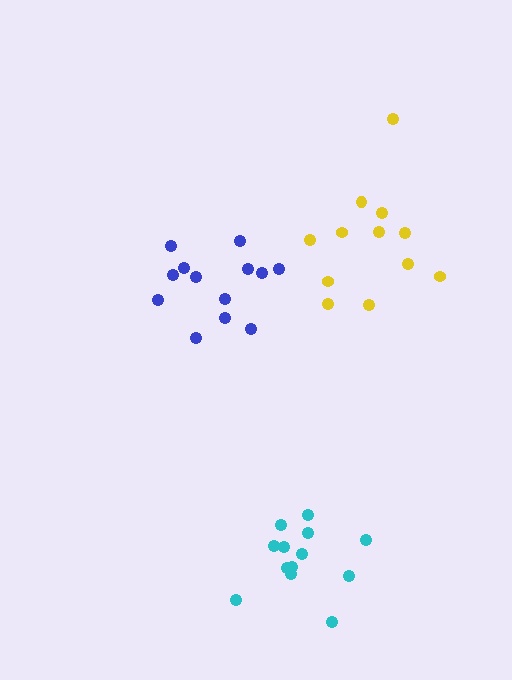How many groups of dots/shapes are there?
There are 3 groups.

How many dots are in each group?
Group 1: 13 dots, Group 2: 13 dots, Group 3: 12 dots (38 total).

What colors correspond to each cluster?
The clusters are colored: blue, cyan, yellow.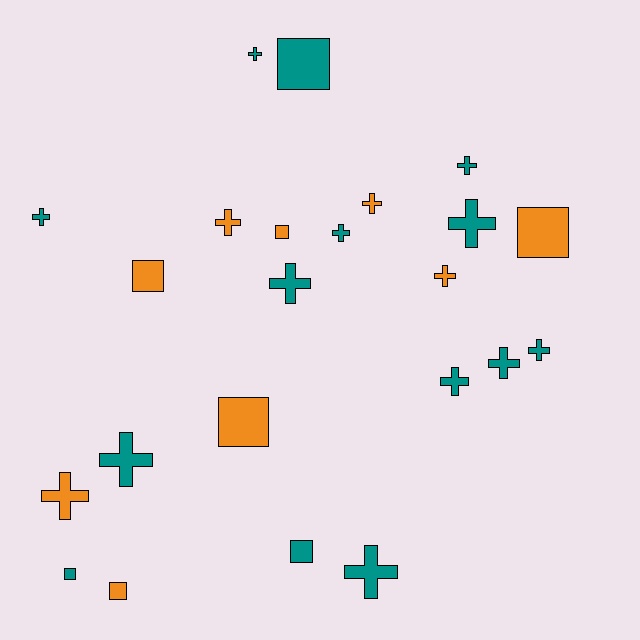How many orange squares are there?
There are 5 orange squares.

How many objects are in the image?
There are 23 objects.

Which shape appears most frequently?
Cross, with 15 objects.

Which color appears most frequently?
Teal, with 14 objects.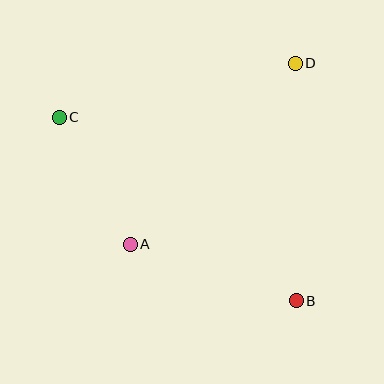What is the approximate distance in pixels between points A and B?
The distance between A and B is approximately 175 pixels.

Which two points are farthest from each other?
Points B and C are farthest from each other.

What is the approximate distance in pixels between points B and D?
The distance between B and D is approximately 237 pixels.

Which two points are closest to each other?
Points A and C are closest to each other.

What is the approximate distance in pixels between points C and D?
The distance between C and D is approximately 242 pixels.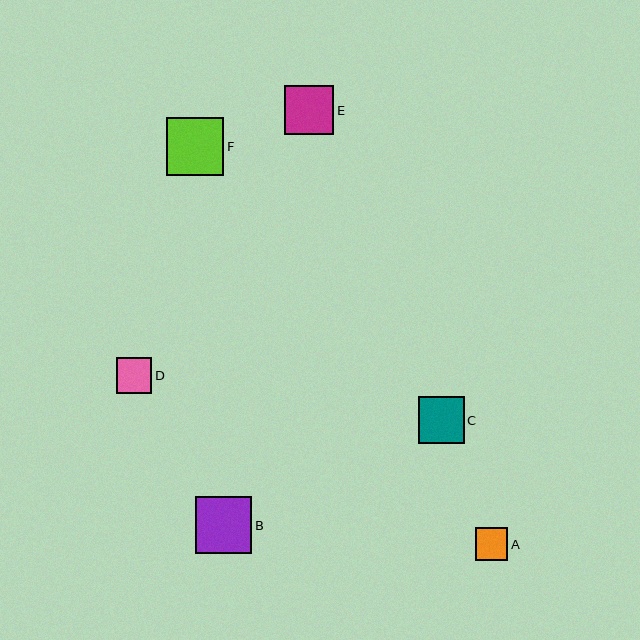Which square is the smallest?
Square A is the smallest with a size of approximately 33 pixels.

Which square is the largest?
Square F is the largest with a size of approximately 57 pixels.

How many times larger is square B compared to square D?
Square B is approximately 1.6 times the size of square D.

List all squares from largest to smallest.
From largest to smallest: F, B, E, C, D, A.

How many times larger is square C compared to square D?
Square C is approximately 1.3 times the size of square D.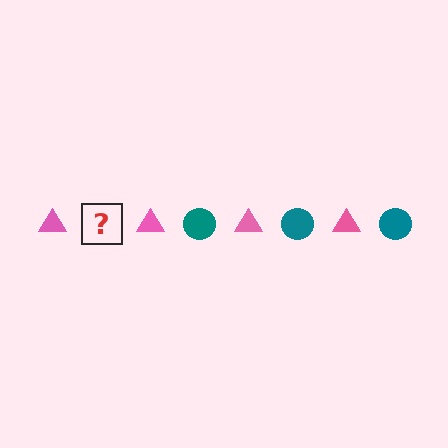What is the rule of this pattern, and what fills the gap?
The rule is that the pattern alternates between pink triangle and teal circle. The gap should be filled with a teal circle.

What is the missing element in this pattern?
The missing element is a teal circle.